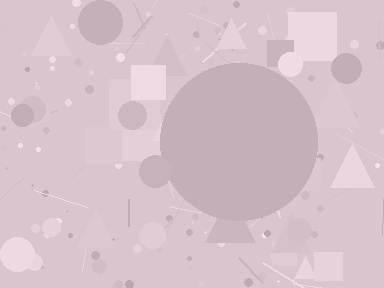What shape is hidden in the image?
A circle is hidden in the image.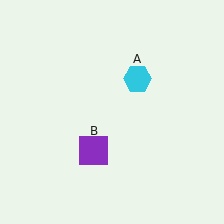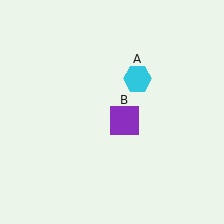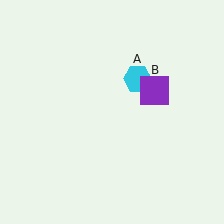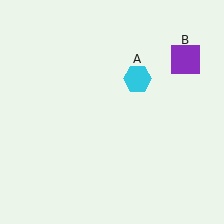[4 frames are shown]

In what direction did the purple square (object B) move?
The purple square (object B) moved up and to the right.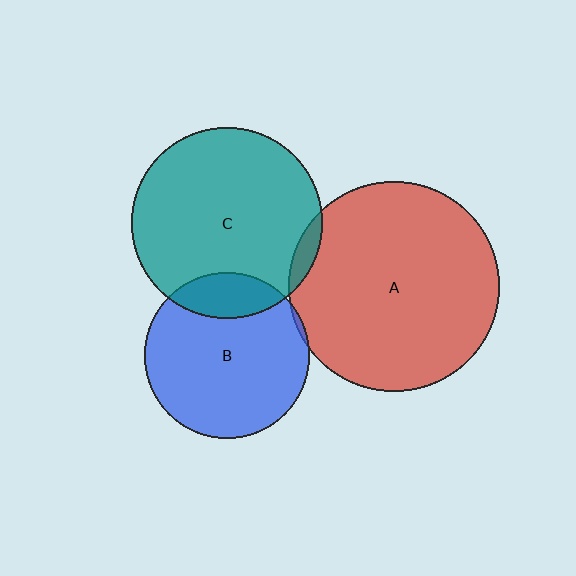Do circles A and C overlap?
Yes.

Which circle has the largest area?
Circle A (red).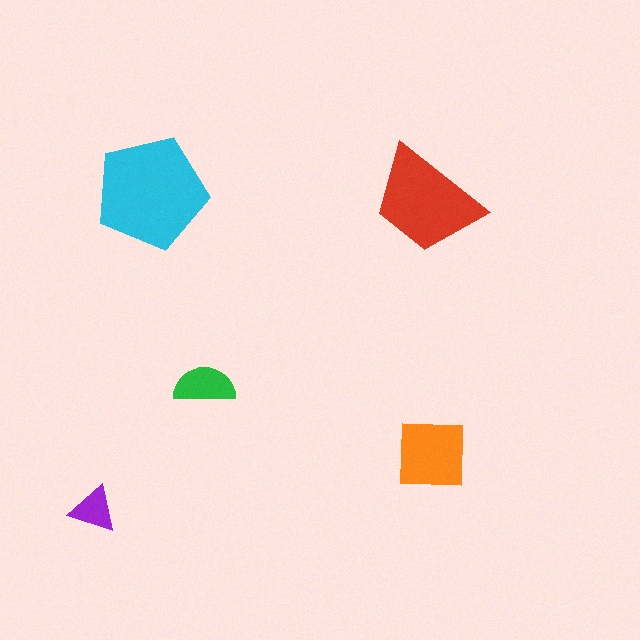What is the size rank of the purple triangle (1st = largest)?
5th.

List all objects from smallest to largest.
The purple triangle, the green semicircle, the orange square, the red trapezoid, the cyan pentagon.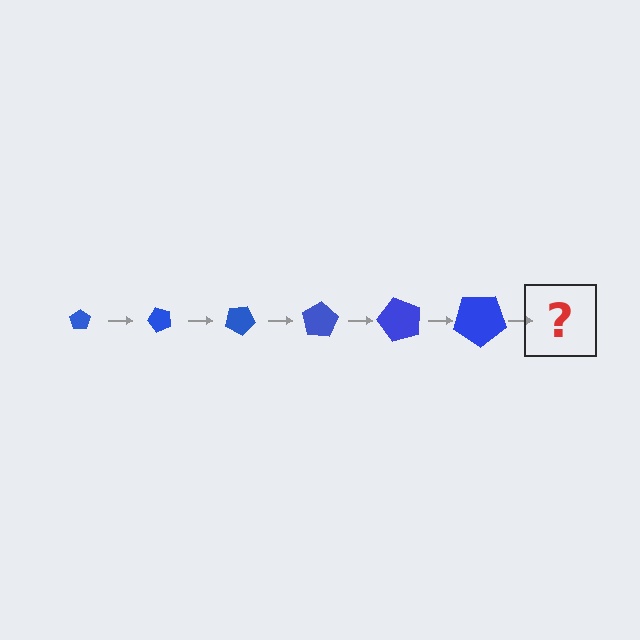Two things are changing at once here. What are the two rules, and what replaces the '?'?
The two rules are that the pentagon grows larger each step and it rotates 50 degrees each step. The '?' should be a pentagon, larger than the previous one and rotated 300 degrees from the start.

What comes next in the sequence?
The next element should be a pentagon, larger than the previous one and rotated 300 degrees from the start.